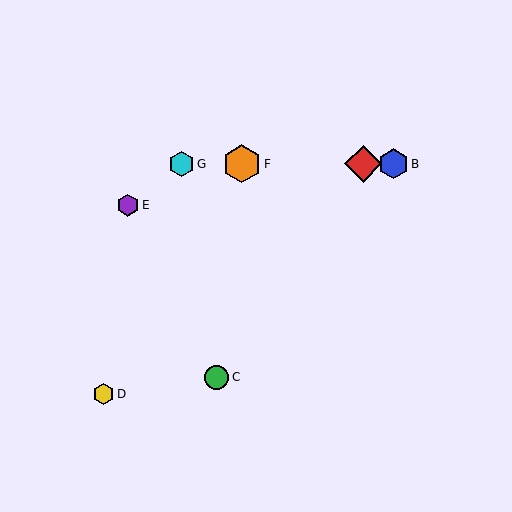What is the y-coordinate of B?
Object B is at y≈164.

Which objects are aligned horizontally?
Objects A, B, F, G are aligned horizontally.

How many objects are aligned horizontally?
4 objects (A, B, F, G) are aligned horizontally.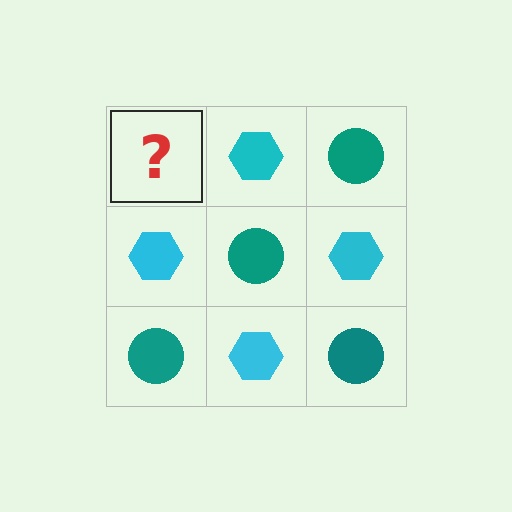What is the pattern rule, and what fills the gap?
The rule is that it alternates teal circle and cyan hexagon in a checkerboard pattern. The gap should be filled with a teal circle.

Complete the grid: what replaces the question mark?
The question mark should be replaced with a teal circle.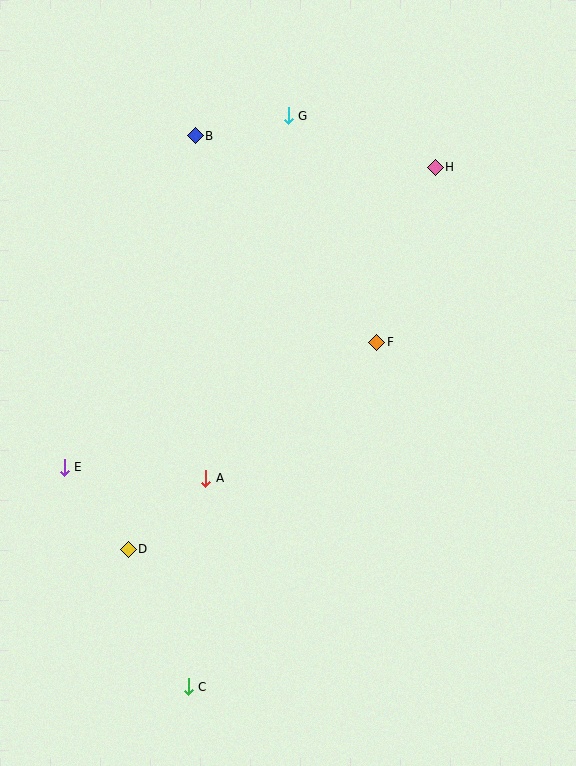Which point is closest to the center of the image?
Point F at (377, 342) is closest to the center.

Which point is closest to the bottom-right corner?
Point C is closest to the bottom-right corner.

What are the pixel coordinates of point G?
Point G is at (288, 116).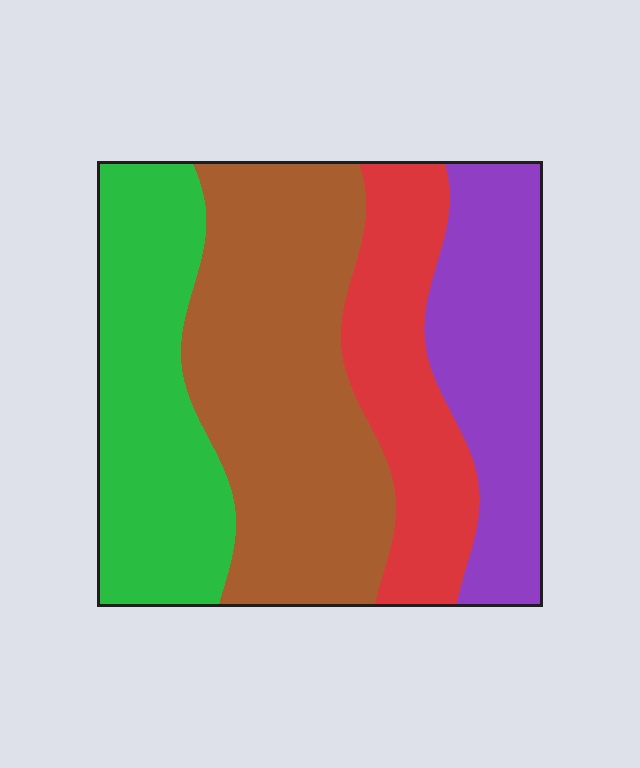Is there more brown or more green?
Brown.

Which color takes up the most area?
Brown, at roughly 35%.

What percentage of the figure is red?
Red takes up about one fifth (1/5) of the figure.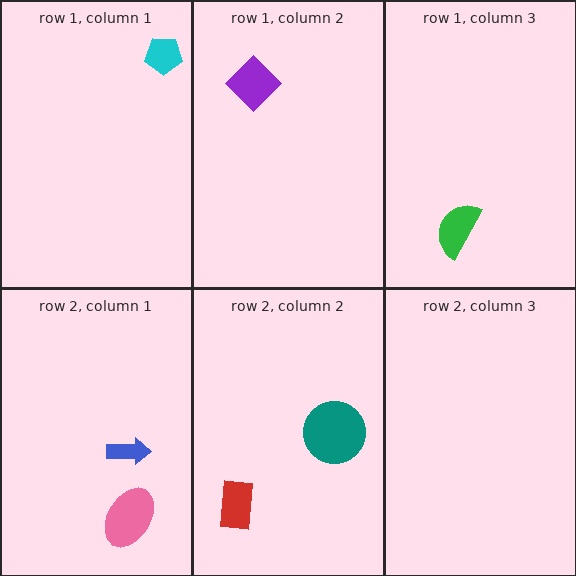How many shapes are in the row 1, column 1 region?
1.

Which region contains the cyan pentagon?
The row 1, column 1 region.